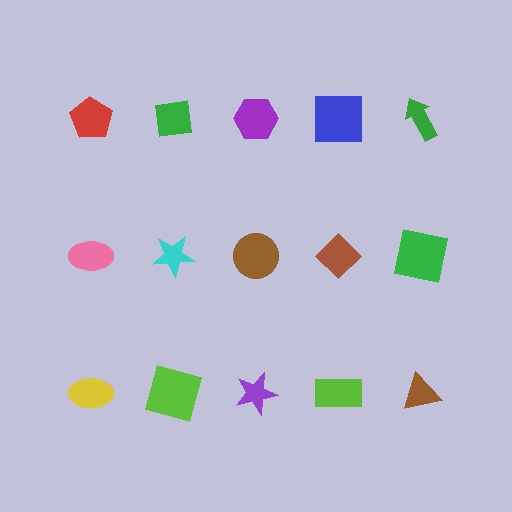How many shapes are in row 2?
5 shapes.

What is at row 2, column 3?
A brown circle.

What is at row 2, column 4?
A brown diamond.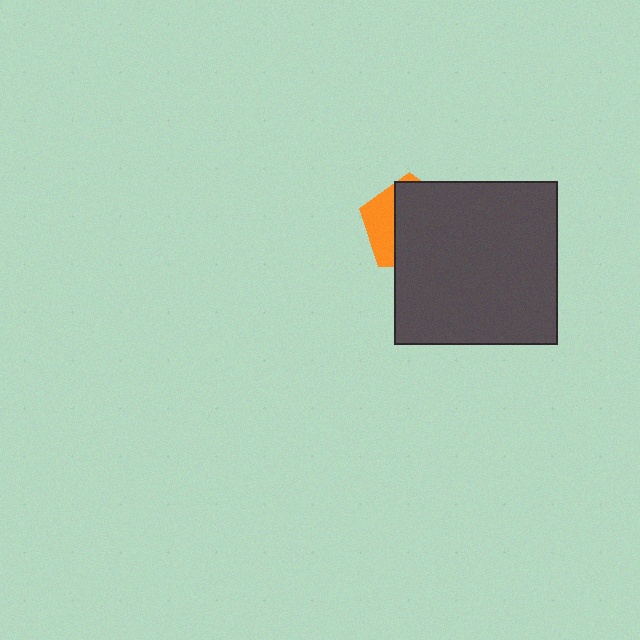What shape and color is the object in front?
The object in front is a dark gray square.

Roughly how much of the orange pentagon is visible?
A small part of it is visible (roughly 31%).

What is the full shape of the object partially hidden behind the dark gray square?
The partially hidden object is an orange pentagon.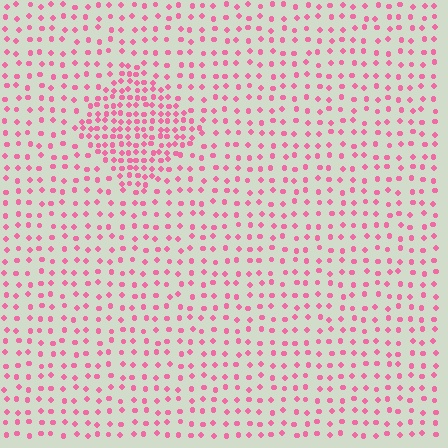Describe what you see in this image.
The image contains small pink elements arranged at two different densities. A diamond-shaped region is visible where the elements are more densely packed than the surrounding area.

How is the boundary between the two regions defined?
The boundary is defined by a change in element density (approximately 2.2x ratio). All elements are the same color, size, and shape.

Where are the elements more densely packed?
The elements are more densely packed inside the diamond boundary.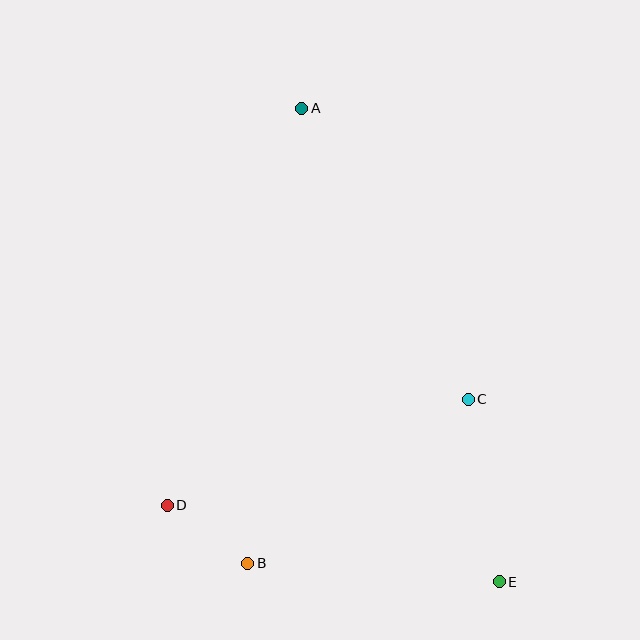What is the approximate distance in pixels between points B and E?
The distance between B and E is approximately 252 pixels.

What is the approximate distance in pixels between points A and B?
The distance between A and B is approximately 458 pixels.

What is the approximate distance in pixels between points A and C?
The distance between A and C is approximately 335 pixels.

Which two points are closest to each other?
Points B and D are closest to each other.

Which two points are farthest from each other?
Points A and E are farthest from each other.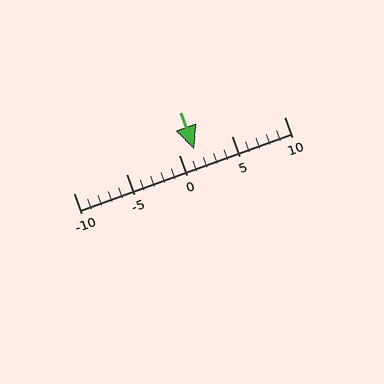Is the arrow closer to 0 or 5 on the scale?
The arrow is closer to 0.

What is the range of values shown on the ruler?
The ruler shows values from -10 to 10.